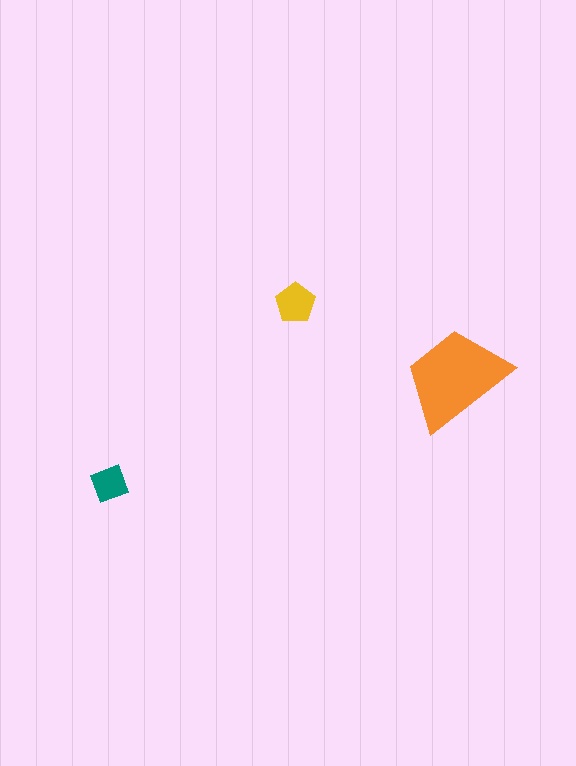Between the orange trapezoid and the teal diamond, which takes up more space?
The orange trapezoid.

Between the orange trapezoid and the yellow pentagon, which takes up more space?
The orange trapezoid.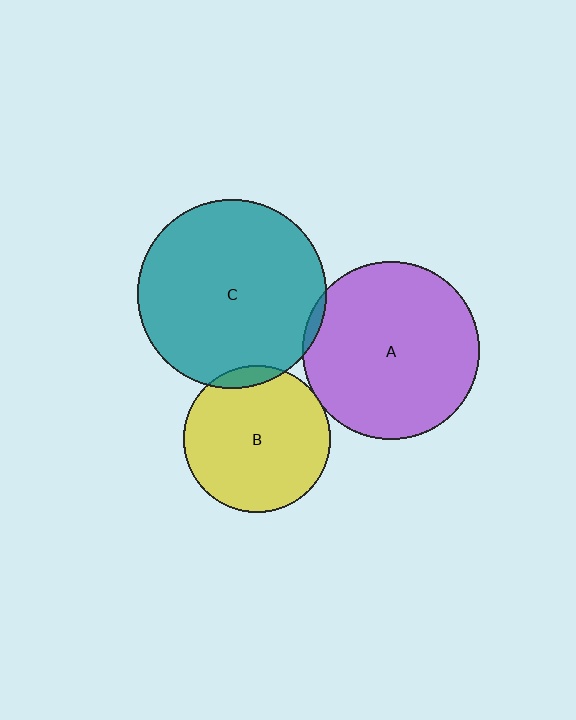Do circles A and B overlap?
Yes.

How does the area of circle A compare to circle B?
Approximately 1.5 times.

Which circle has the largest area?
Circle C (teal).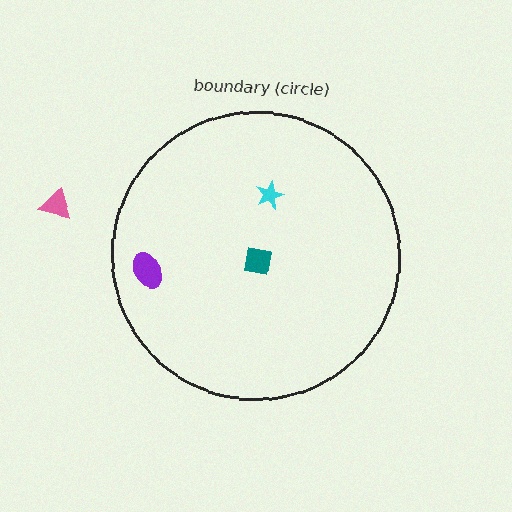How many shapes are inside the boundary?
3 inside, 1 outside.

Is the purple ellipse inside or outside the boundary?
Inside.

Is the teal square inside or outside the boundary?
Inside.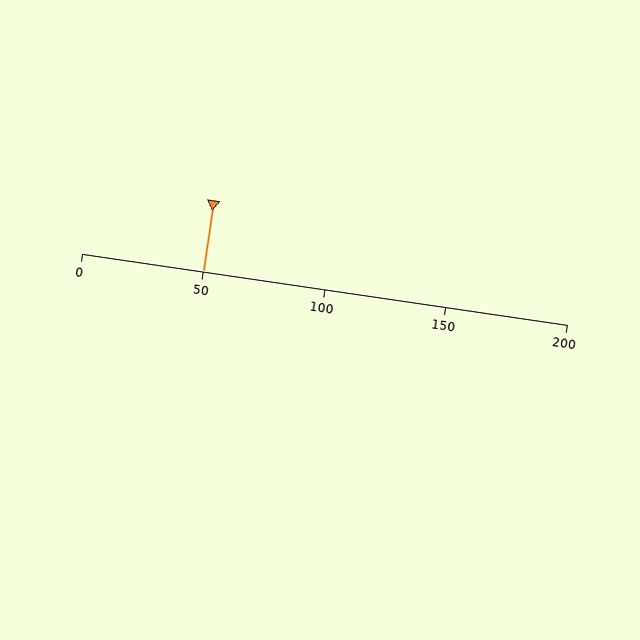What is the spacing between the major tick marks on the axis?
The major ticks are spaced 50 apart.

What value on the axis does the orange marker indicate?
The marker indicates approximately 50.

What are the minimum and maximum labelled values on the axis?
The axis runs from 0 to 200.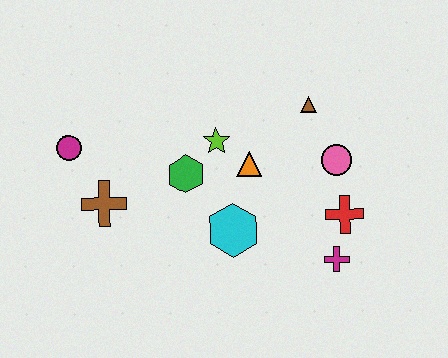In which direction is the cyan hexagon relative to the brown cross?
The cyan hexagon is to the right of the brown cross.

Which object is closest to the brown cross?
The magenta circle is closest to the brown cross.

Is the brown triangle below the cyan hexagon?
No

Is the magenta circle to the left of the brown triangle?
Yes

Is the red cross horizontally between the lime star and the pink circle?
No